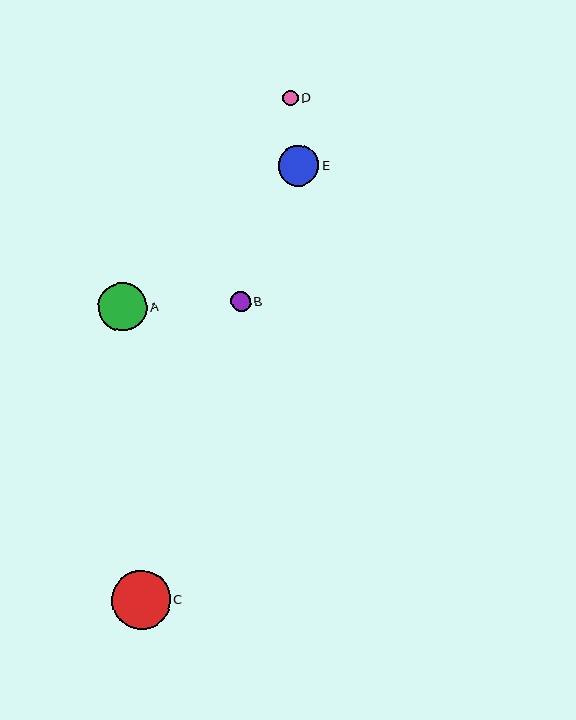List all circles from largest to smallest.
From largest to smallest: C, A, E, B, D.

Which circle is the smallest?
Circle D is the smallest with a size of approximately 16 pixels.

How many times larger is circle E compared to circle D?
Circle E is approximately 2.6 times the size of circle D.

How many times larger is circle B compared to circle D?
Circle B is approximately 1.3 times the size of circle D.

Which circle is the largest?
Circle C is the largest with a size of approximately 59 pixels.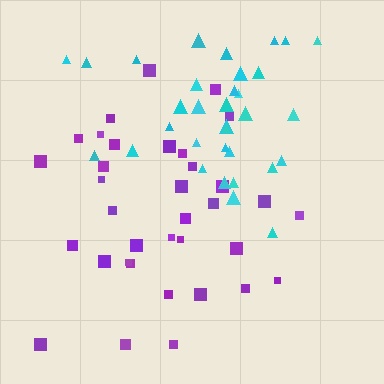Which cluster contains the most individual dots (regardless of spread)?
Purple (35).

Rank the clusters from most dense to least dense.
cyan, purple.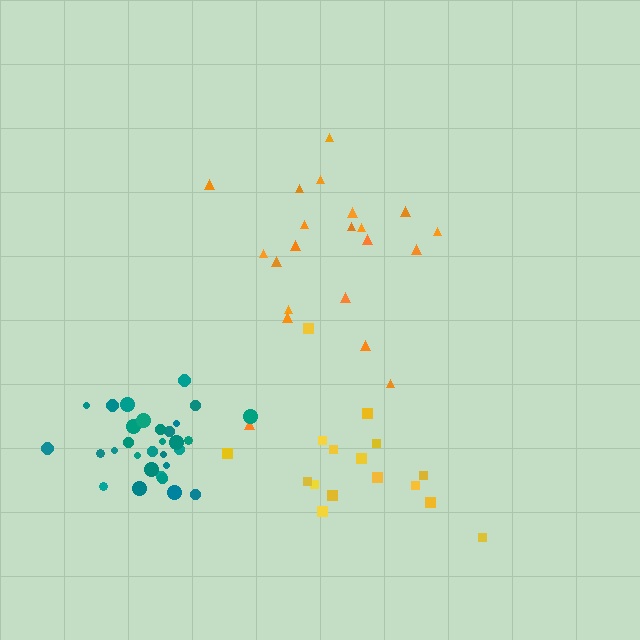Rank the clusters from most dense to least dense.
teal, orange, yellow.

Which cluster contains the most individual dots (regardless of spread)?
Teal (30).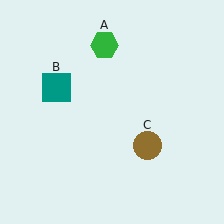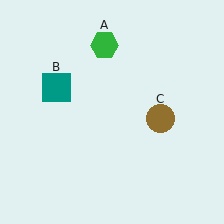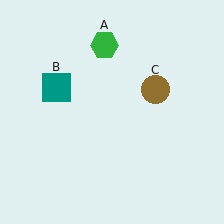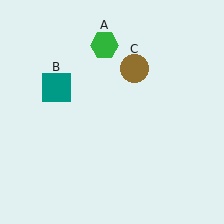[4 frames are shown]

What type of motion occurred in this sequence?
The brown circle (object C) rotated counterclockwise around the center of the scene.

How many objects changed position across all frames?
1 object changed position: brown circle (object C).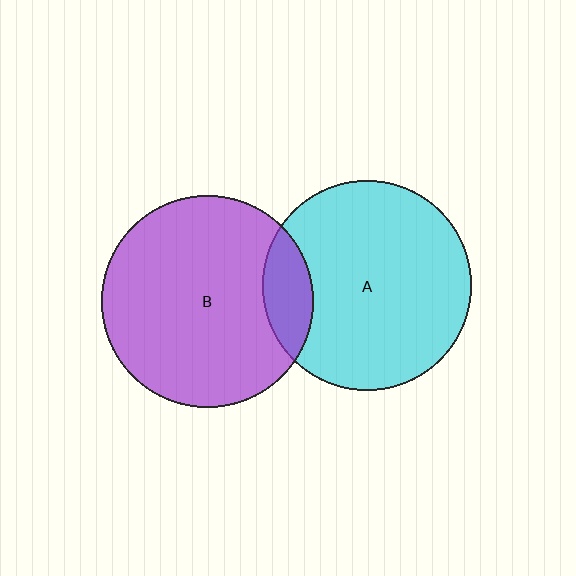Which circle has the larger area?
Circle B (purple).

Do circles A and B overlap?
Yes.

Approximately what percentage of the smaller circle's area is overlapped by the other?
Approximately 15%.